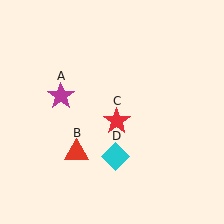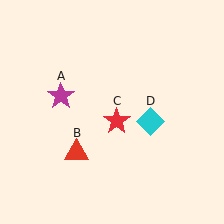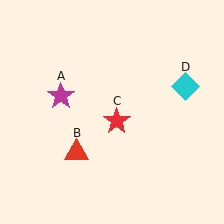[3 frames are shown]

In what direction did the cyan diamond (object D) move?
The cyan diamond (object D) moved up and to the right.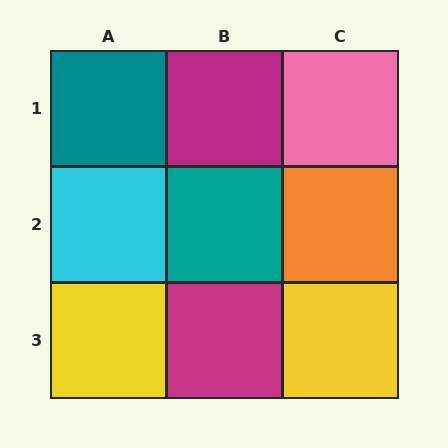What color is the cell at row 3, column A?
Yellow.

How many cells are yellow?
2 cells are yellow.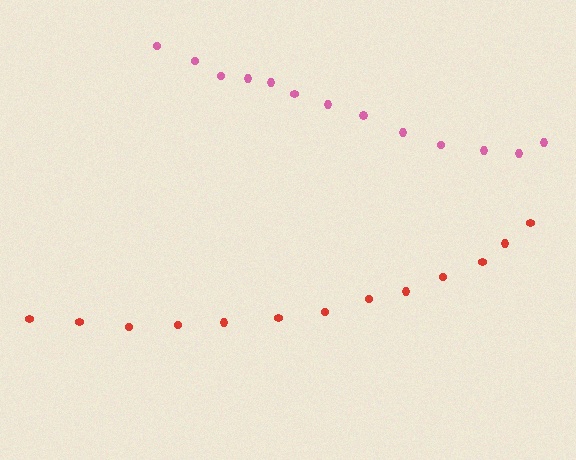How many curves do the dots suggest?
There are 2 distinct paths.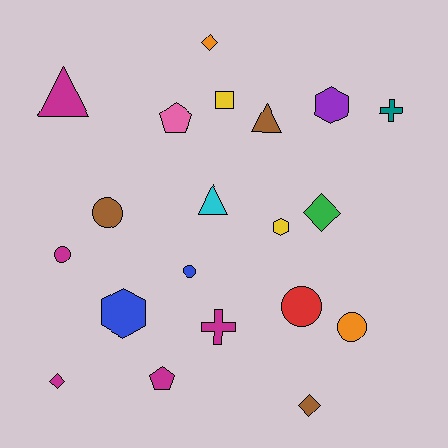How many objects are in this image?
There are 20 objects.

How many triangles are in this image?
There are 3 triangles.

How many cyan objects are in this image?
There is 1 cyan object.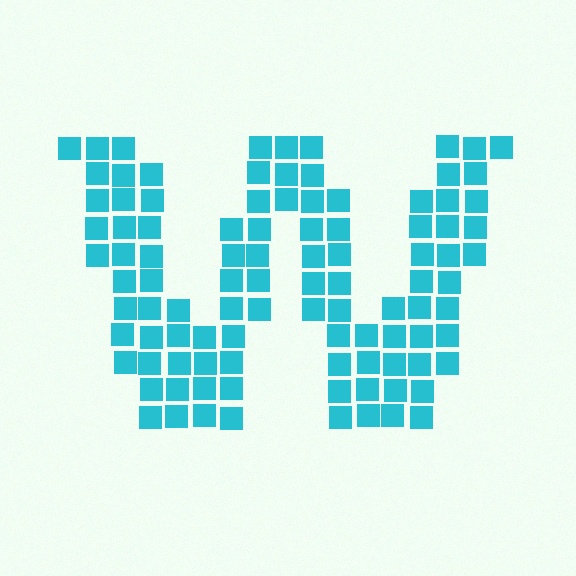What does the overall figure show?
The overall figure shows the letter W.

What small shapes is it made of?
It is made of small squares.